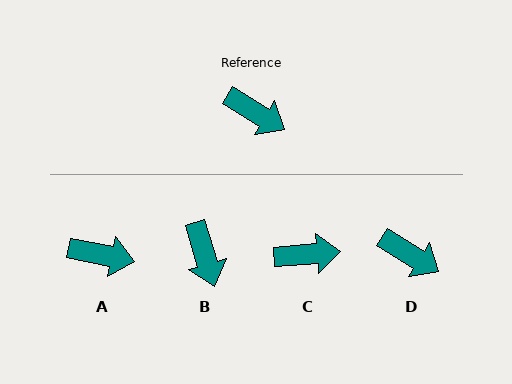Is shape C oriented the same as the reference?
No, it is off by about 36 degrees.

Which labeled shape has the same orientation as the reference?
D.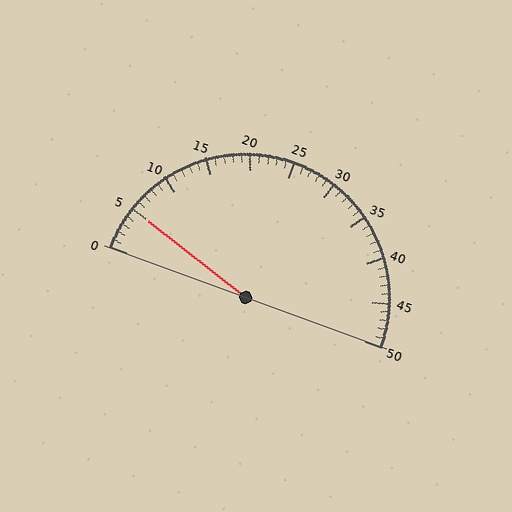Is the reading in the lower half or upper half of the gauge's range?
The reading is in the lower half of the range (0 to 50).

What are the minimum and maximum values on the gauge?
The gauge ranges from 0 to 50.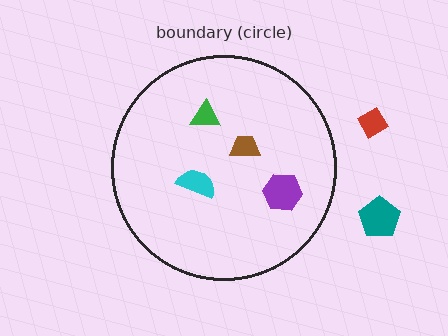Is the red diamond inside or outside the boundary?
Outside.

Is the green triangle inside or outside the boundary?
Inside.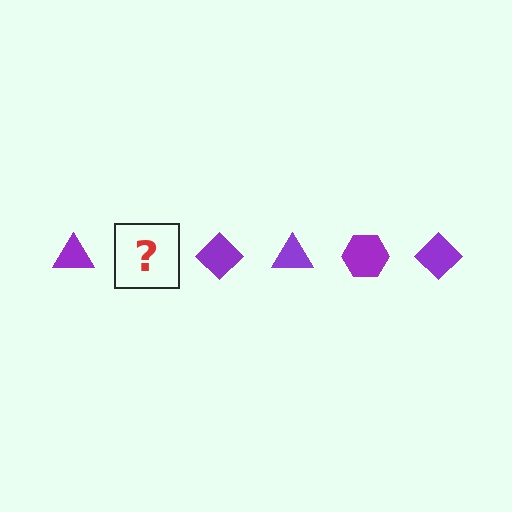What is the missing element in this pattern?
The missing element is a purple hexagon.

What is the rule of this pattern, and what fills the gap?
The rule is that the pattern cycles through triangle, hexagon, diamond shapes in purple. The gap should be filled with a purple hexagon.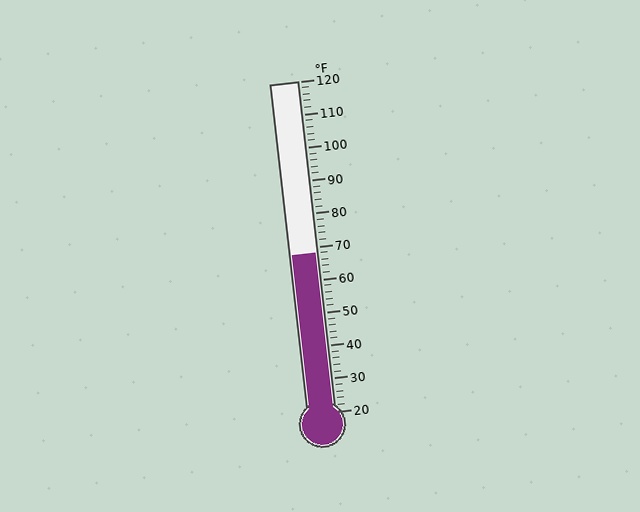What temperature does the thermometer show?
The thermometer shows approximately 68°F.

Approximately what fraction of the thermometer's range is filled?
The thermometer is filled to approximately 50% of its range.